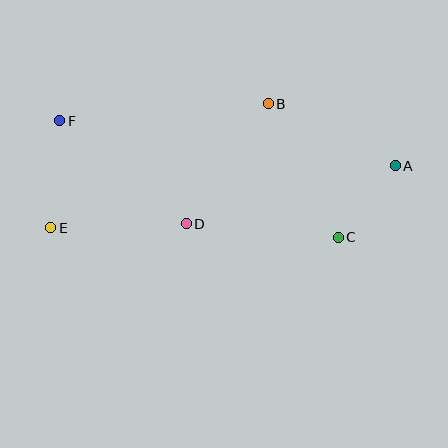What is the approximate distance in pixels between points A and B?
The distance between A and B is approximately 141 pixels.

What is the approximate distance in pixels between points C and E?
The distance between C and E is approximately 288 pixels.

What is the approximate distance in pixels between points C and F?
The distance between C and F is approximately 302 pixels.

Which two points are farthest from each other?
Points A and E are farthest from each other.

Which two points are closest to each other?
Points A and C are closest to each other.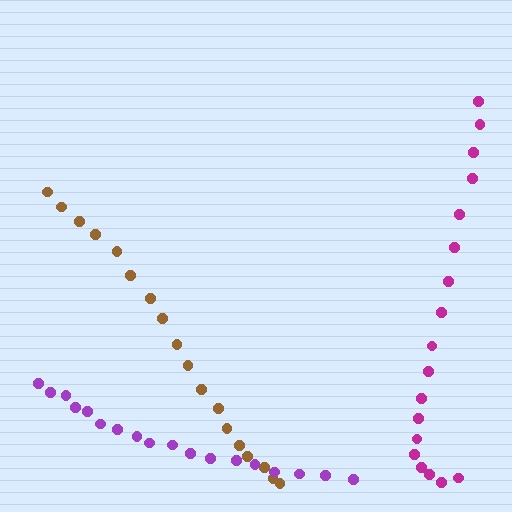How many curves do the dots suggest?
There are 3 distinct paths.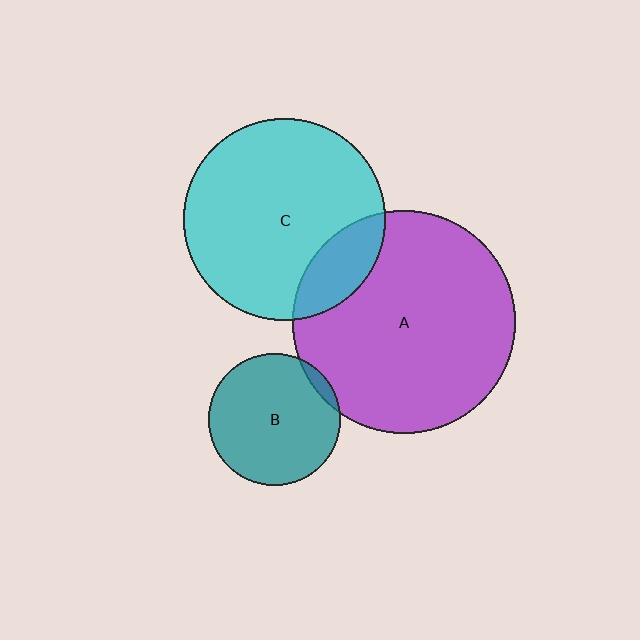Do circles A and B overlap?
Yes.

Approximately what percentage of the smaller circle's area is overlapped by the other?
Approximately 5%.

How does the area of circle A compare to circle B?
Approximately 2.8 times.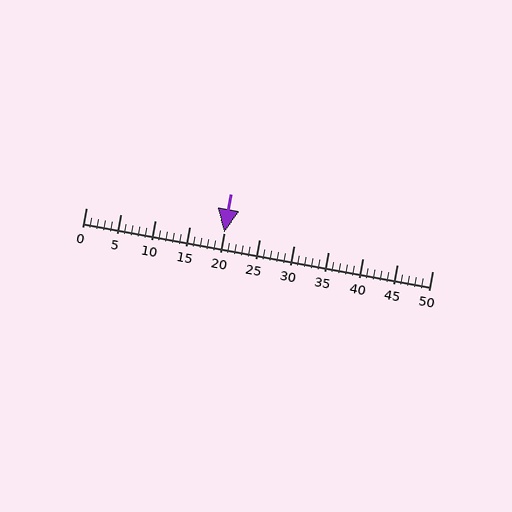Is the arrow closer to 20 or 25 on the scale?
The arrow is closer to 20.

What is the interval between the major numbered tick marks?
The major tick marks are spaced 5 units apart.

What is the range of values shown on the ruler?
The ruler shows values from 0 to 50.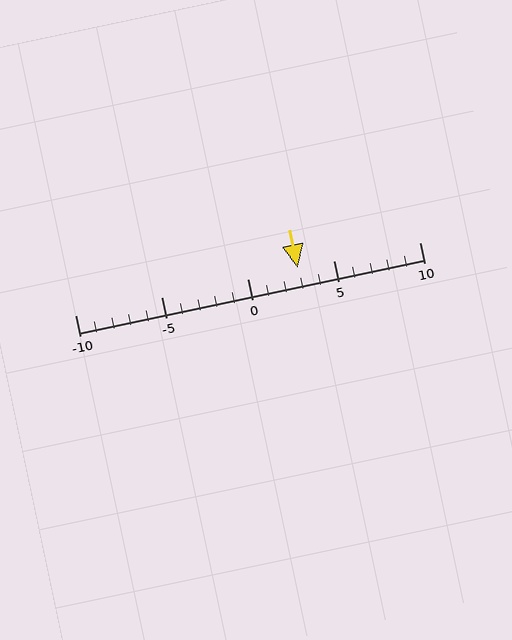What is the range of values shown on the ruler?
The ruler shows values from -10 to 10.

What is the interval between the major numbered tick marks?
The major tick marks are spaced 5 units apart.